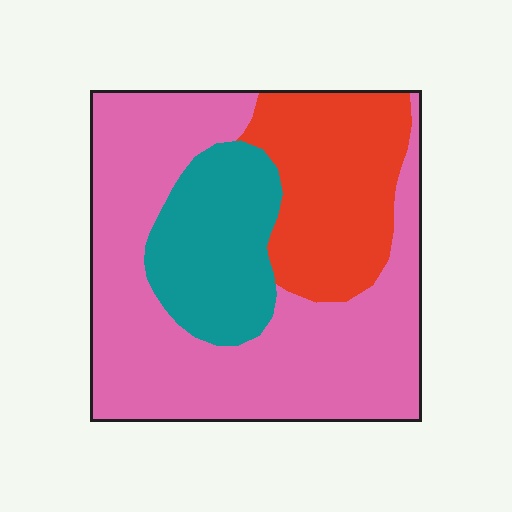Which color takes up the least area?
Teal, at roughly 20%.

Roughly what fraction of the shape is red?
Red covers about 25% of the shape.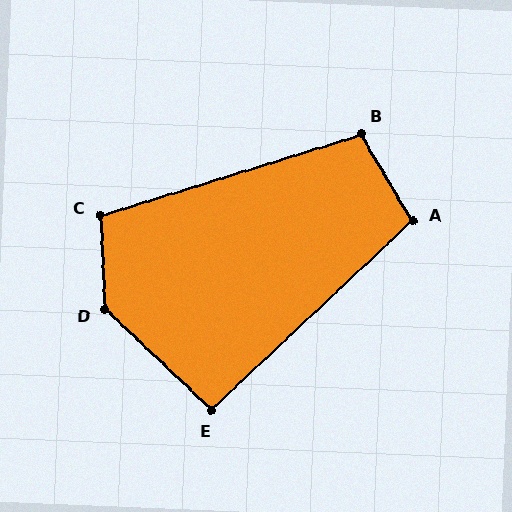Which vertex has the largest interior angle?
D, at approximately 136 degrees.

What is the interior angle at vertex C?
Approximately 105 degrees (obtuse).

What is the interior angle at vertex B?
Approximately 104 degrees (obtuse).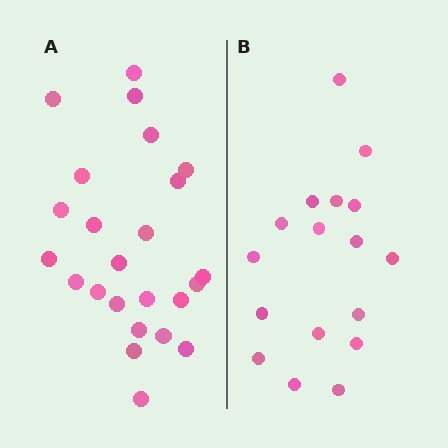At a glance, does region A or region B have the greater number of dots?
Region A (the left region) has more dots.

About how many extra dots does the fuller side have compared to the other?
Region A has roughly 8 or so more dots than region B.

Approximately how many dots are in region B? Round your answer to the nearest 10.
About 20 dots. (The exact count is 17, which rounds to 20.)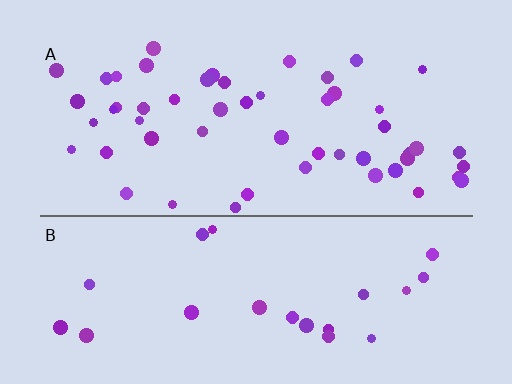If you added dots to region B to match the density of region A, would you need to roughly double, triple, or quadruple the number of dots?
Approximately double.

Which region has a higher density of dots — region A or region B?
A (the top).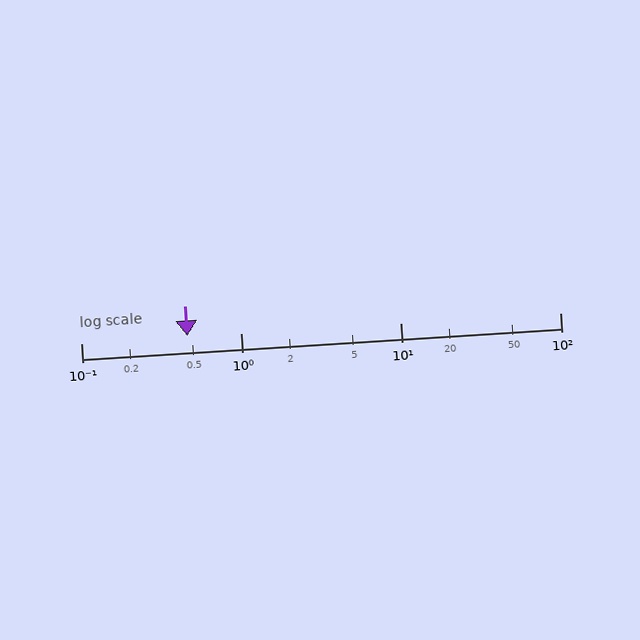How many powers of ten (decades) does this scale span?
The scale spans 3 decades, from 0.1 to 100.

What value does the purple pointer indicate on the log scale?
The pointer indicates approximately 0.46.